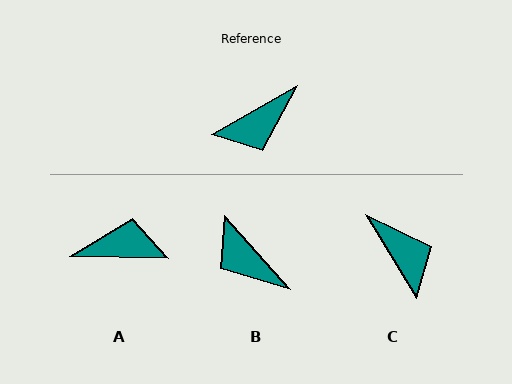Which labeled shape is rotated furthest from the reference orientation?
A, about 149 degrees away.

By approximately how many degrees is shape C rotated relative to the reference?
Approximately 91 degrees counter-clockwise.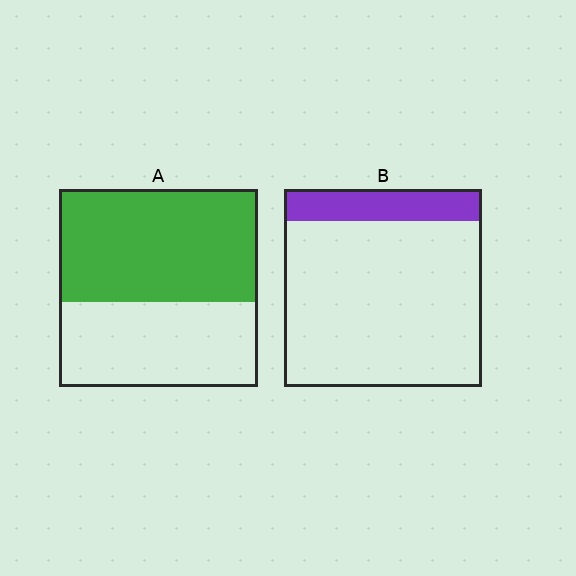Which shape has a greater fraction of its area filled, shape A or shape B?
Shape A.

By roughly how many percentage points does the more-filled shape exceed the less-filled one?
By roughly 40 percentage points (A over B).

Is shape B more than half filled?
No.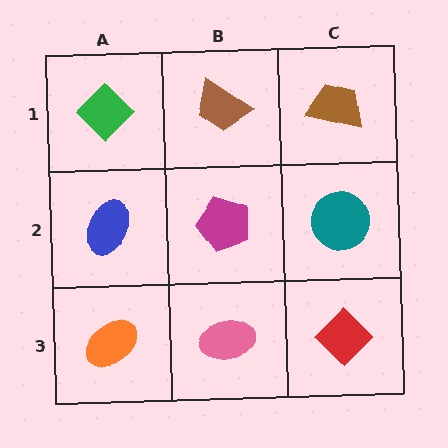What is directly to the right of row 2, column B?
A teal circle.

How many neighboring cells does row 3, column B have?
3.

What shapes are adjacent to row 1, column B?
A magenta pentagon (row 2, column B), a green diamond (row 1, column A), a brown trapezoid (row 1, column C).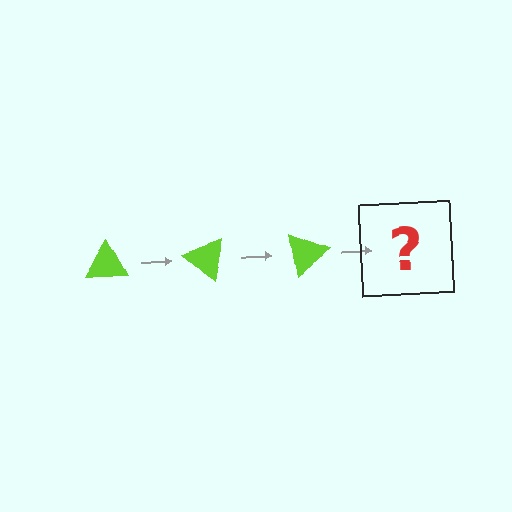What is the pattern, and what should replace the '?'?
The pattern is that the triangle rotates 40 degrees each step. The '?' should be a lime triangle rotated 120 degrees.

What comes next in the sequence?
The next element should be a lime triangle rotated 120 degrees.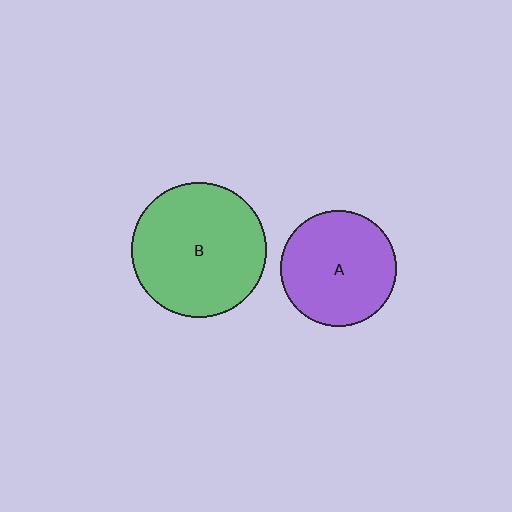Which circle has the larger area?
Circle B (green).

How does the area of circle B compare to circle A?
Approximately 1.4 times.